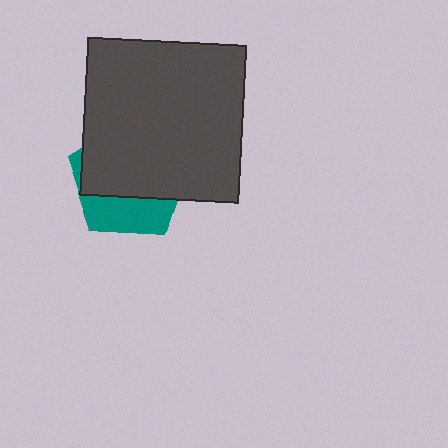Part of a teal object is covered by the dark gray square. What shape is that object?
It is a pentagon.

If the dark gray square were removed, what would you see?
You would see the complete teal pentagon.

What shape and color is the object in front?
The object in front is a dark gray square.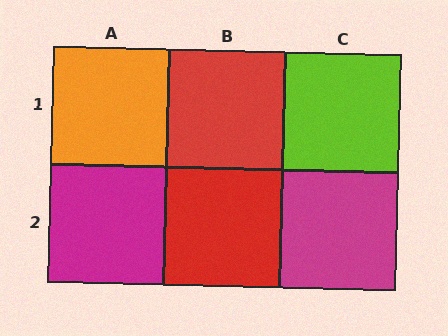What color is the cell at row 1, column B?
Red.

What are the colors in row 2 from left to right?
Magenta, red, magenta.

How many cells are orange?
1 cell is orange.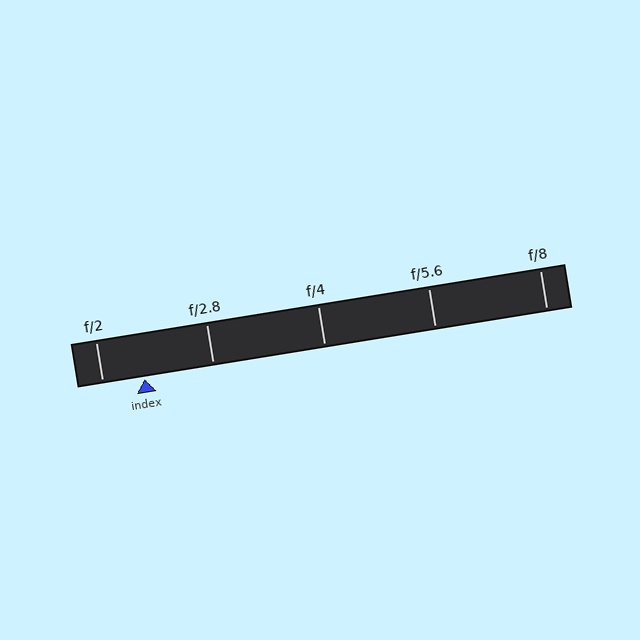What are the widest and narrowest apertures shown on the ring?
The widest aperture shown is f/2 and the narrowest is f/8.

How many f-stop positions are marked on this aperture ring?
There are 5 f-stop positions marked.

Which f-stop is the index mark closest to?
The index mark is closest to f/2.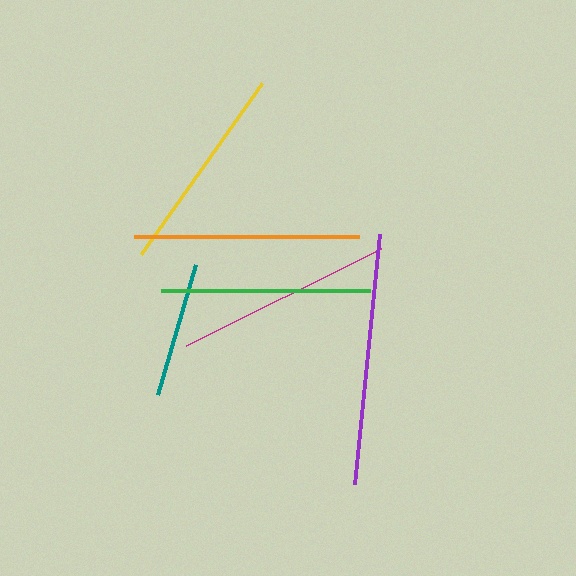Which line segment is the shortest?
The teal line is the shortest at approximately 135 pixels.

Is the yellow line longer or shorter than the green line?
The yellow line is longer than the green line.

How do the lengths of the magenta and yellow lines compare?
The magenta and yellow lines are approximately the same length.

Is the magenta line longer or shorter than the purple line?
The purple line is longer than the magenta line.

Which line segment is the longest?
The purple line is the longest at approximately 251 pixels.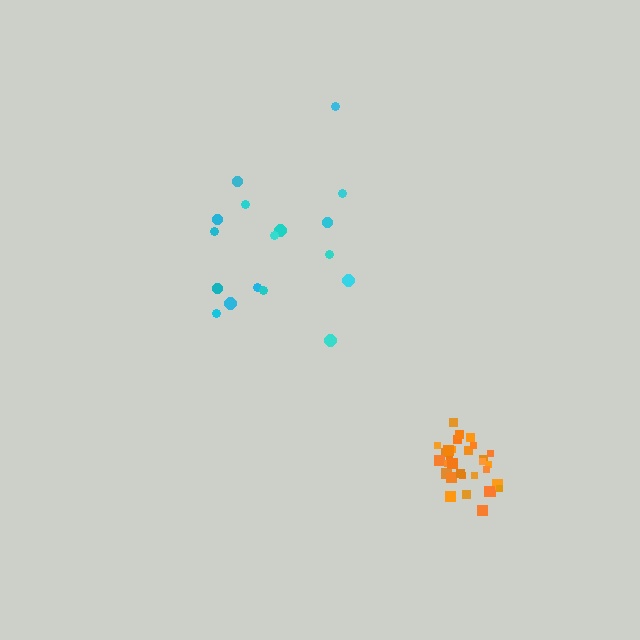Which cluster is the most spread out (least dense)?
Cyan.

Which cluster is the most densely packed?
Orange.